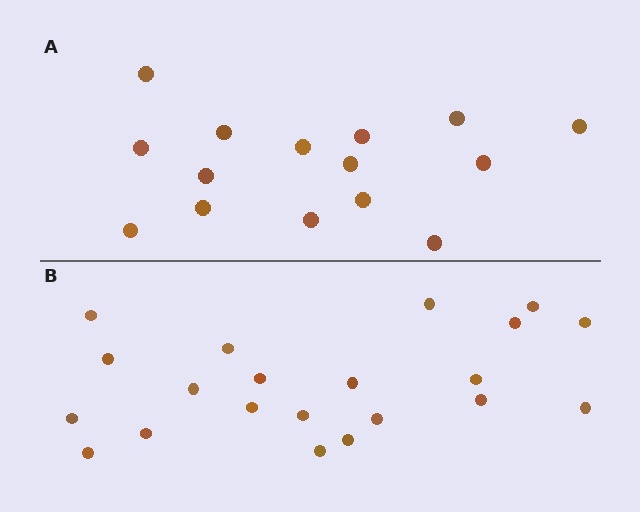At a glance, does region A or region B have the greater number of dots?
Region B (the bottom region) has more dots.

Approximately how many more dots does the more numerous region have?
Region B has about 6 more dots than region A.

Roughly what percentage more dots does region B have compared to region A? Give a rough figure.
About 40% more.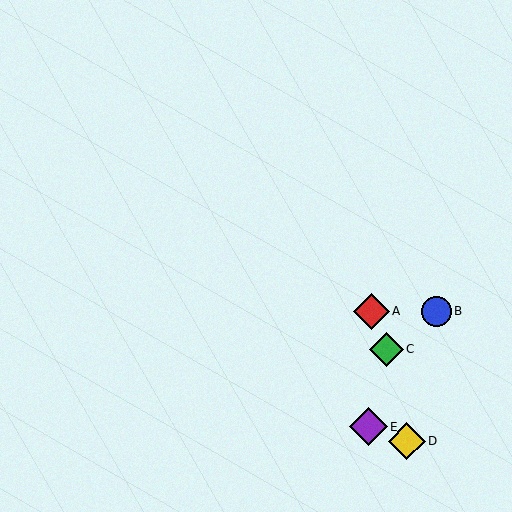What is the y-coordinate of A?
Object A is at y≈311.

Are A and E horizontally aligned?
No, A is at y≈311 and E is at y≈427.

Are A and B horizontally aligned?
Yes, both are at y≈311.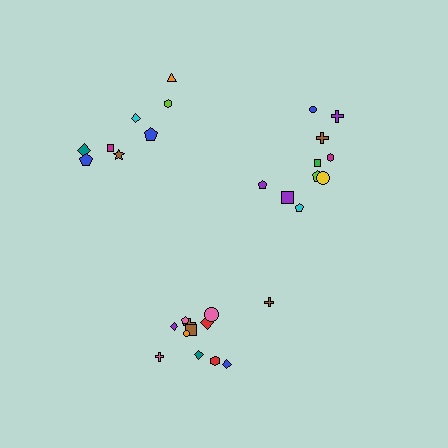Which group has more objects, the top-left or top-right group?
The top-right group.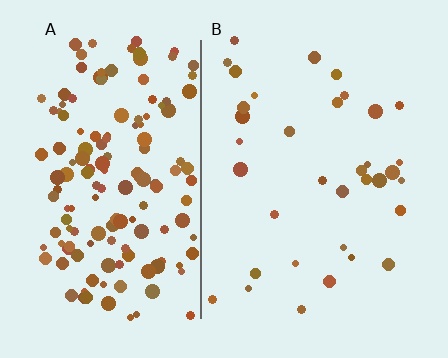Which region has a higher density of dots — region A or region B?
A (the left).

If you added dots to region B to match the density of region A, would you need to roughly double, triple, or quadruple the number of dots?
Approximately quadruple.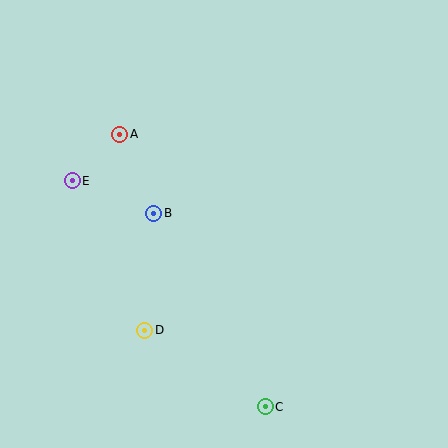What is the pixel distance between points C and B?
The distance between C and B is 223 pixels.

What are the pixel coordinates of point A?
Point A is at (120, 135).